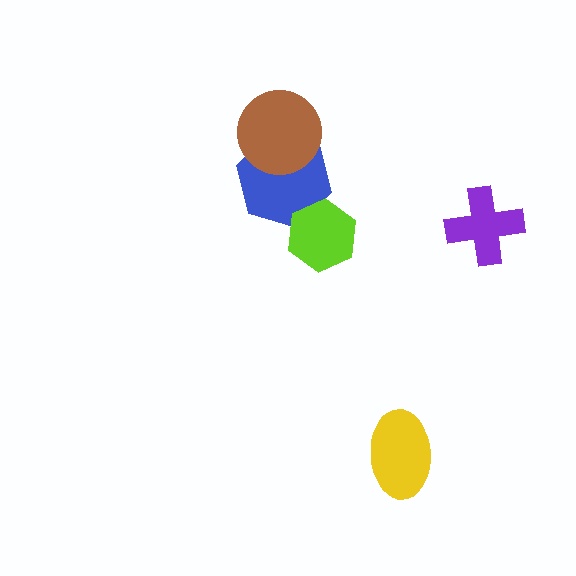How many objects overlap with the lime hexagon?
1 object overlaps with the lime hexagon.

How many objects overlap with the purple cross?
0 objects overlap with the purple cross.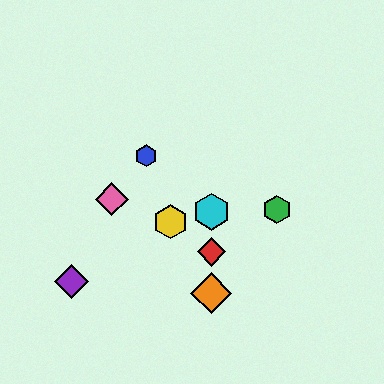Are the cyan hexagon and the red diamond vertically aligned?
Yes, both are at x≈211.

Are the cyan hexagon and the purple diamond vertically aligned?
No, the cyan hexagon is at x≈211 and the purple diamond is at x≈72.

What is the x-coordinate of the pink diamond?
The pink diamond is at x≈112.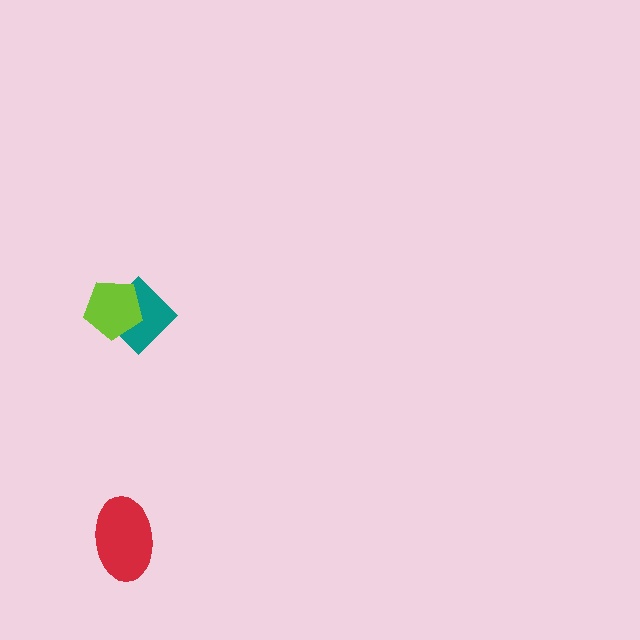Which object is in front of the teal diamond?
The lime pentagon is in front of the teal diamond.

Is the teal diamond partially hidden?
Yes, it is partially covered by another shape.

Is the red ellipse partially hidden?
No, no other shape covers it.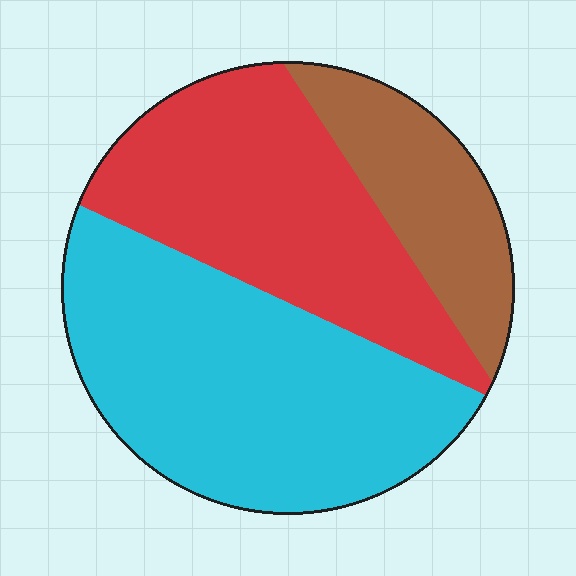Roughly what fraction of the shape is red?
Red covers 36% of the shape.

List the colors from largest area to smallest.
From largest to smallest: cyan, red, brown.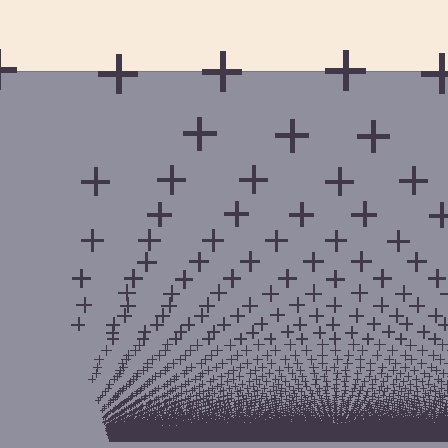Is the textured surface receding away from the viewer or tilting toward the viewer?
The surface appears to tilt toward the viewer. Texture elements get larger and sparser toward the top.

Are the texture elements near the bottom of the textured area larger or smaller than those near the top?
Smaller. The gradient is inverted — elements near the bottom are smaller and denser.